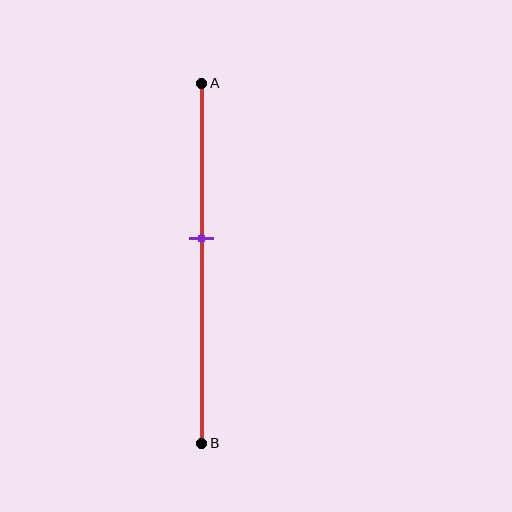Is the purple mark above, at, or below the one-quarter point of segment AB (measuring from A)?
The purple mark is below the one-quarter point of segment AB.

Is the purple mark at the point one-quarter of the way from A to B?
No, the mark is at about 45% from A, not at the 25% one-quarter point.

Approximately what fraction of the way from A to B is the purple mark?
The purple mark is approximately 45% of the way from A to B.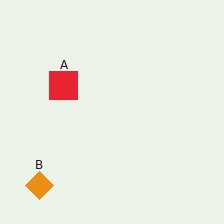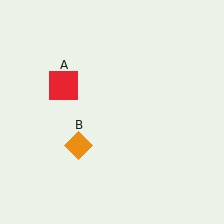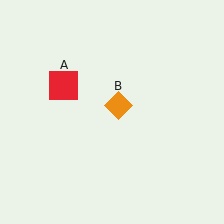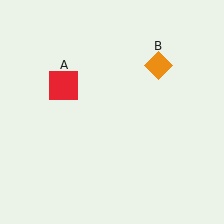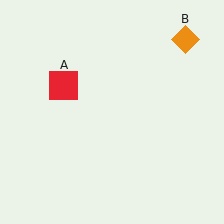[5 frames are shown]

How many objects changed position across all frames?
1 object changed position: orange diamond (object B).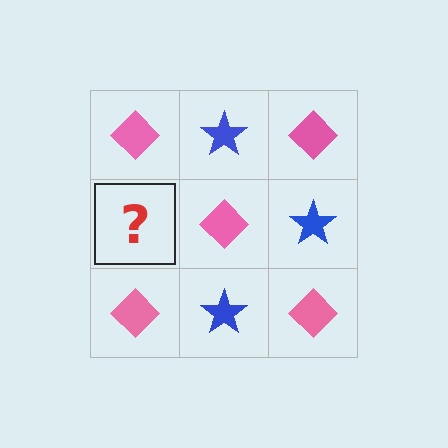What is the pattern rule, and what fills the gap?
The rule is that it alternates pink diamond and blue star in a checkerboard pattern. The gap should be filled with a blue star.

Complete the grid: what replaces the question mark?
The question mark should be replaced with a blue star.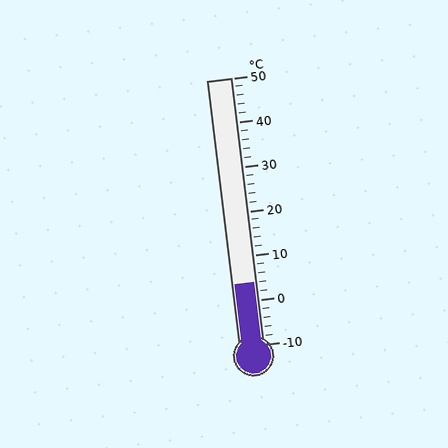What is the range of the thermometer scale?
The thermometer scale ranges from -10°C to 50°C.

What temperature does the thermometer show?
The thermometer shows approximately 4°C.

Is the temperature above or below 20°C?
The temperature is below 20°C.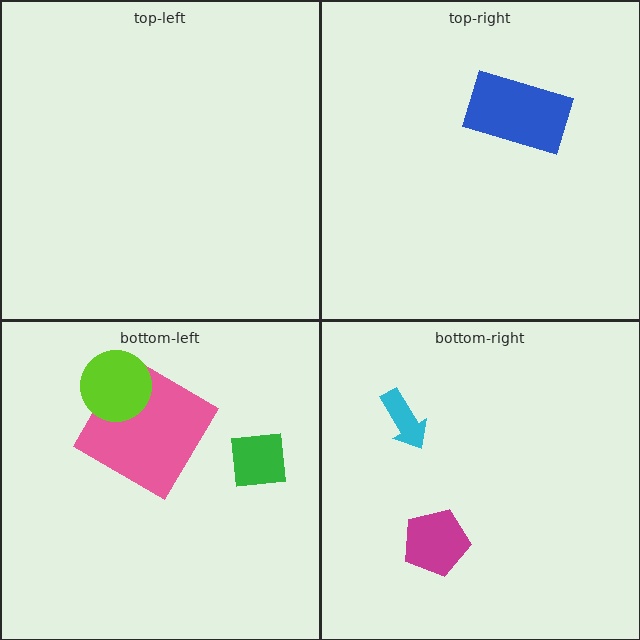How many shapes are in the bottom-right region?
2.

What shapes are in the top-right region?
The blue rectangle.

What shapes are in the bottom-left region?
The pink diamond, the lime circle, the green square.